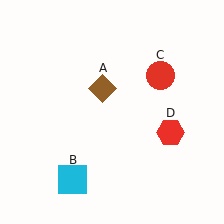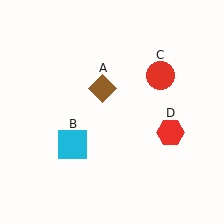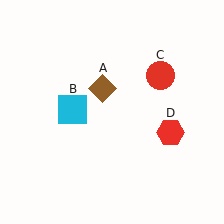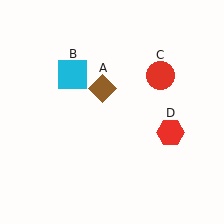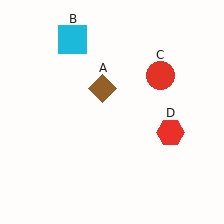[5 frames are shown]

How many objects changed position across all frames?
1 object changed position: cyan square (object B).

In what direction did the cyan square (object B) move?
The cyan square (object B) moved up.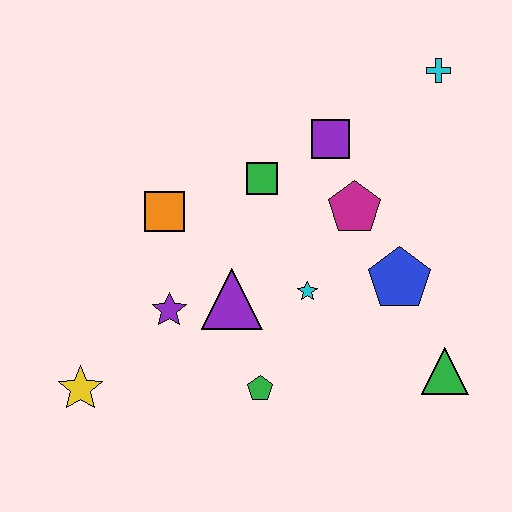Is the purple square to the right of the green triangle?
No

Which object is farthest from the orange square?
The green triangle is farthest from the orange square.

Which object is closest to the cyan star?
The purple triangle is closest to the cyan star.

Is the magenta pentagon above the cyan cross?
No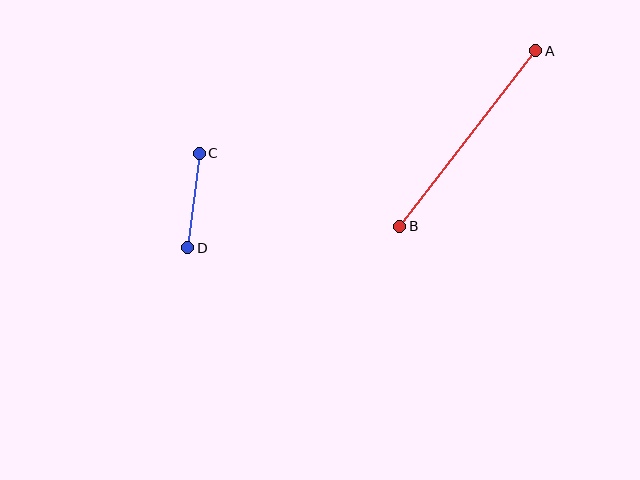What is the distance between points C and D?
The distance is approximately 95 pixels.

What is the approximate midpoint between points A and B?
The midpoint is at approximately (468, 138) pixels.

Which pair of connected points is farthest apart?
Points A and B are farthest apart.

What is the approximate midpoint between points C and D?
The midpoint is at approximately (194, 201) pixels.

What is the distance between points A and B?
The distance is approximately 222 pixels.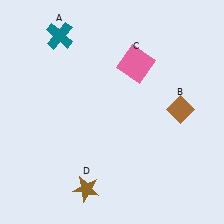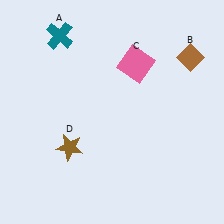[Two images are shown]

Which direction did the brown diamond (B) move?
The brown diamond (B) moved up.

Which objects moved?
The objects that moved are: the brown diamond (B), the brown star (D).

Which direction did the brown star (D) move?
The brown star (D) moved up.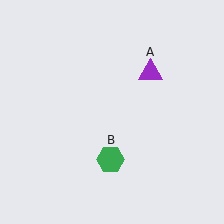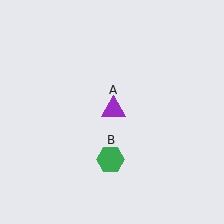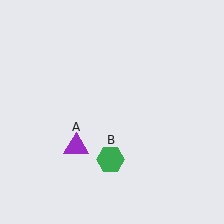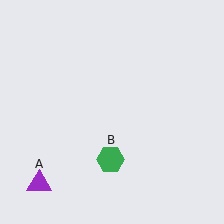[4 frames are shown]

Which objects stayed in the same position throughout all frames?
Green hexagon (object B) remained stationary.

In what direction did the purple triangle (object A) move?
The purple triangle (object A) moved down and to the left.